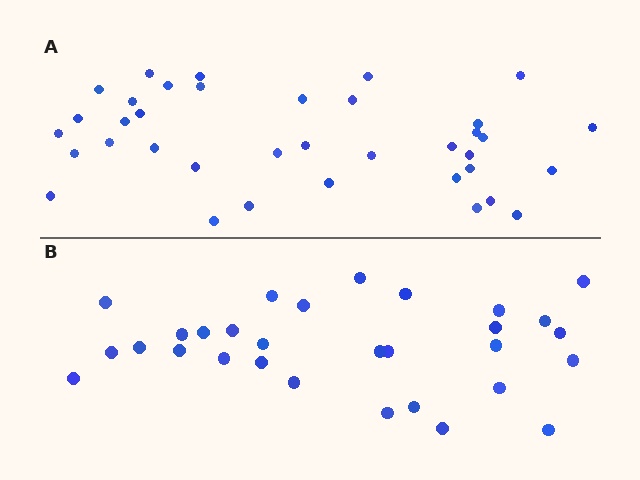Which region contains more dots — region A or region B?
Region A (the top region) has more dots.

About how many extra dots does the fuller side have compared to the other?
Region A has roughly 8 or so more dots than region B.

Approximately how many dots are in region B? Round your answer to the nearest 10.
About 30 dots.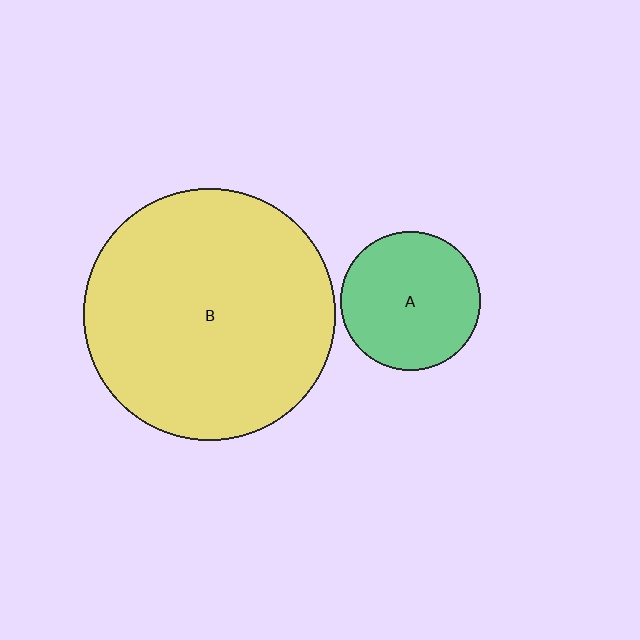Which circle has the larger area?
Circle B (yellow).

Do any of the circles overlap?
No, none of the circles overlap.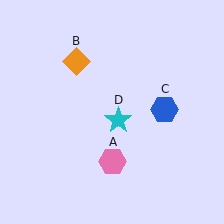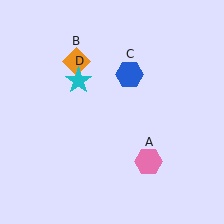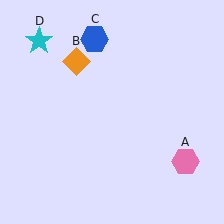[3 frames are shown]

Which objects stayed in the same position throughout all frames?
Orange diamond (object B) remained stationary.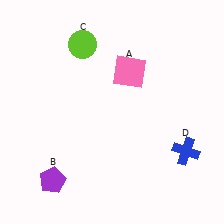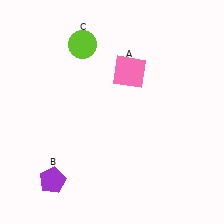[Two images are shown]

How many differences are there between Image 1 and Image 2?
There is 1 difference between the two images.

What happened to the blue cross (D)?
The blue cross (D) was removed in Image 2. It was in the bottom-right area of Image 1.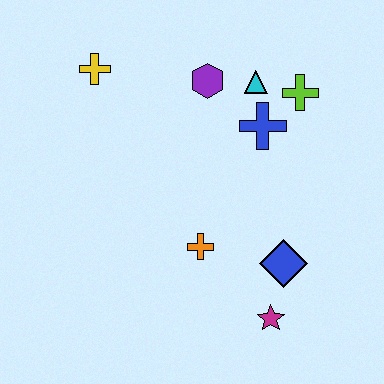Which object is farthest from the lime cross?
The magenta star is farthest from the lime cross.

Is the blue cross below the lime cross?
Yes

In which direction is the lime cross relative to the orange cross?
The lime cross is above the orange cross.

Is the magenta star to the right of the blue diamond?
No